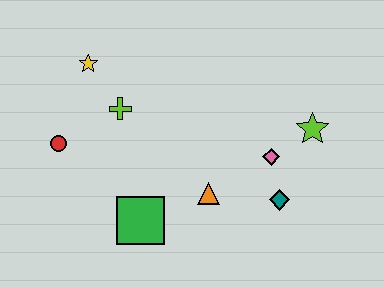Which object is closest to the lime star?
The pink diamond is closest to the lime star.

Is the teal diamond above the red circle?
No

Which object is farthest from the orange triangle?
The yellow star is farthest from the orange triangle.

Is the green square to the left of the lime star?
Yes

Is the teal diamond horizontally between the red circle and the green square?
No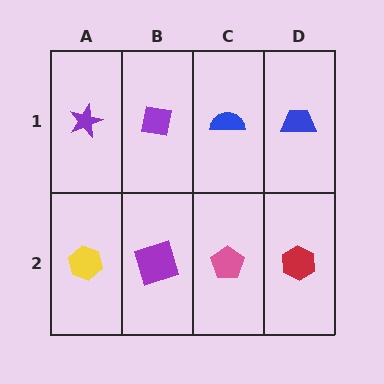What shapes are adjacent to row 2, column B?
A purple square (row 1, column B), a yellow hexagon (row 2, column A), a pink pentagon (row 2, column C).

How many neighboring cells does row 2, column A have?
2.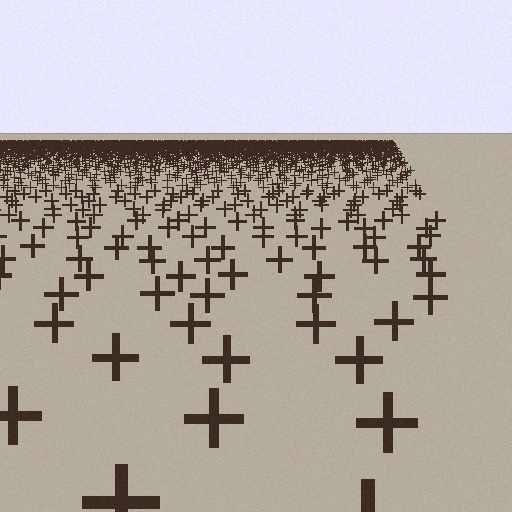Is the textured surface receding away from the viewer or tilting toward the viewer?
The surface is receding away from the viewer. Texture elements get smaller and denser toward the top.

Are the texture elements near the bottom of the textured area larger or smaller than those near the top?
Larger. Near the bottom, elements are closer to the viewer and appear at a bigger on-screen size.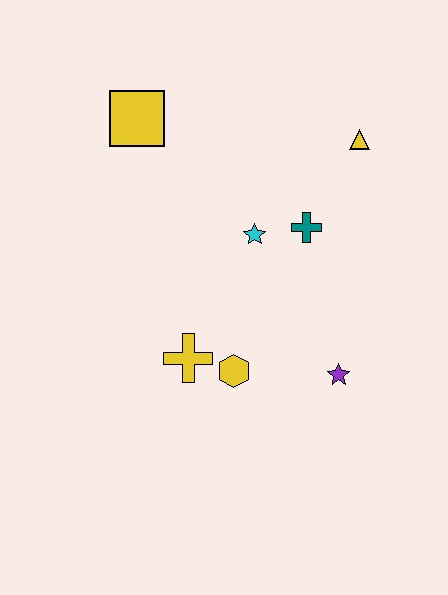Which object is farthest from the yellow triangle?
The yellow cross is farthest from the yellow triangle.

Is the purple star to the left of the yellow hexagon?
No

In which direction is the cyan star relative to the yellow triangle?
The cyan star is to the left of the yellow triangle.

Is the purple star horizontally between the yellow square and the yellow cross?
No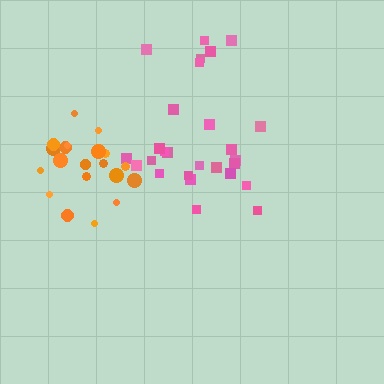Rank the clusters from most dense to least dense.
orange, pink.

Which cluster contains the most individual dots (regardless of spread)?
Pink (28).